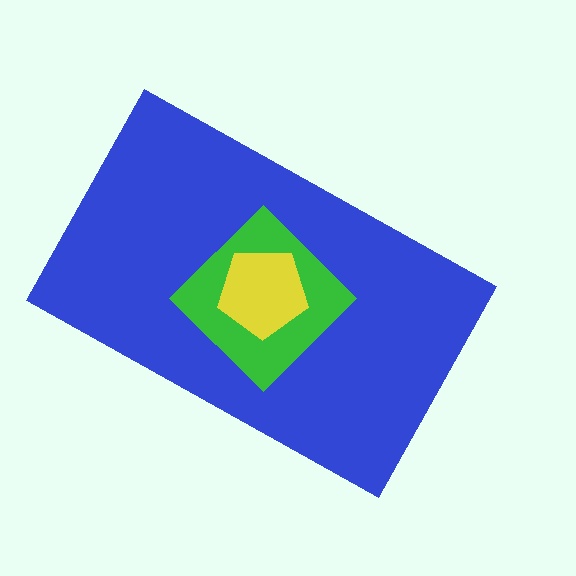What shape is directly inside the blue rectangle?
The green diamond.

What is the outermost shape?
The blue rectangle.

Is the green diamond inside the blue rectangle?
Yes.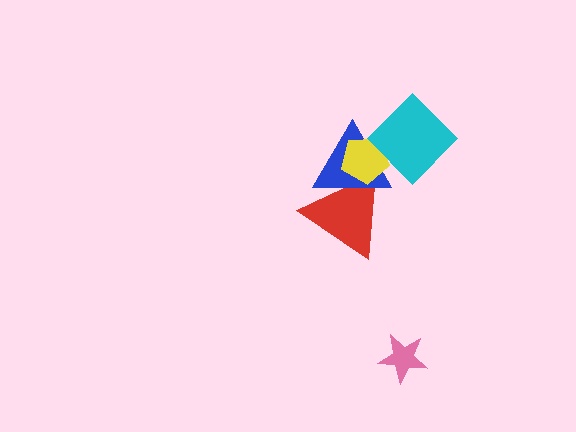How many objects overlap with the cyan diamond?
2 objects overlap with the cyan diamond.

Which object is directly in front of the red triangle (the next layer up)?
The blue triangle is directly in front of the red triangle.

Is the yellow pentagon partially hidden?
Yes, it is partially covered by another shape.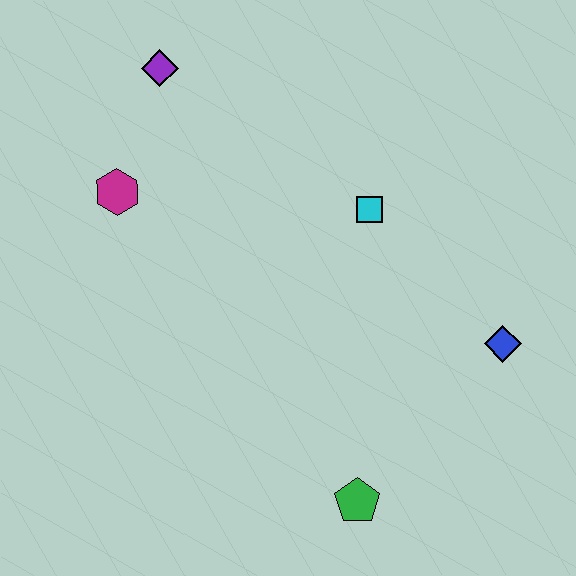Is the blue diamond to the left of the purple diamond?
No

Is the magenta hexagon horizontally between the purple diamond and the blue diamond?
No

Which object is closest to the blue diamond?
The cyan square is closest to the blue diamond.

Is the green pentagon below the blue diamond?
Yes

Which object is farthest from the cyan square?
The green pentagon is farthest from the cyan square.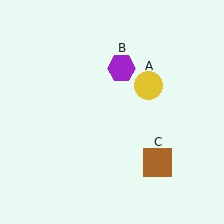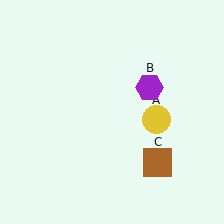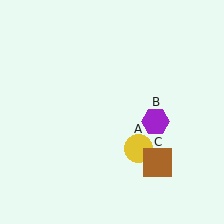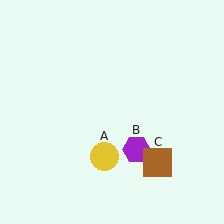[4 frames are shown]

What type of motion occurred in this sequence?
The yellow circle (object A), purple hexagon (object B) rotated clockwise around the center of the scene.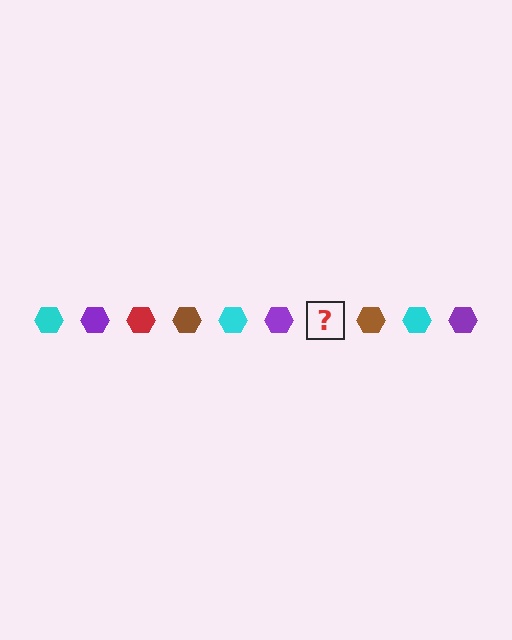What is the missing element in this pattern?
The missing element is a red hexagon.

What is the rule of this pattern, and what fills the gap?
The rule is that the pattern cycles through cyan, purple, red, brown hexagons. The gap should be filled with a red hexagon.